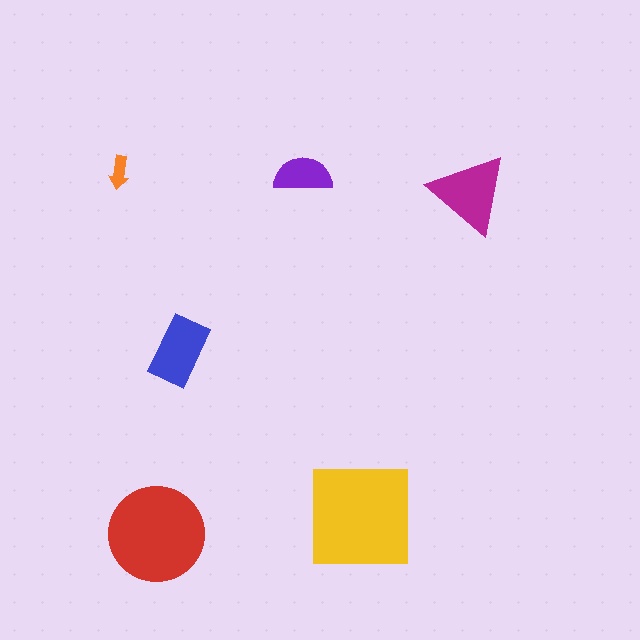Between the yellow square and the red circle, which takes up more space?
The yellow square.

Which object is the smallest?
The orange arrow.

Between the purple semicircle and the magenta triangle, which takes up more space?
The magenta triangle.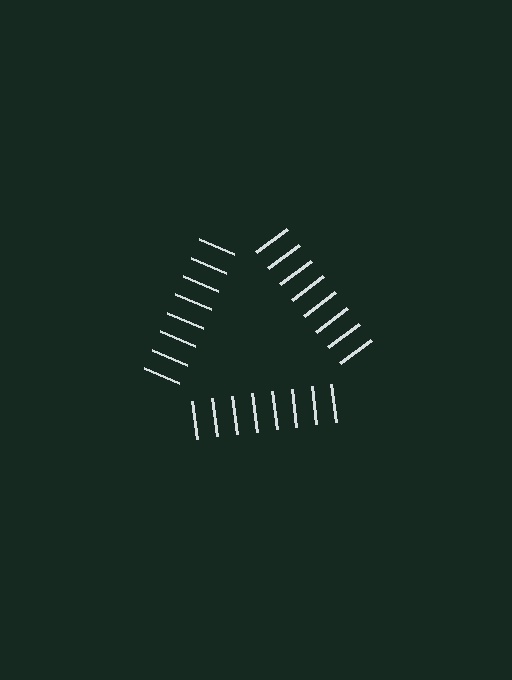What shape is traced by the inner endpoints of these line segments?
An illusory triangle — the line segments terminate on its edges but no continuous stroke is drawn.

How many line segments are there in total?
24 — 8 along each of the 3 edges.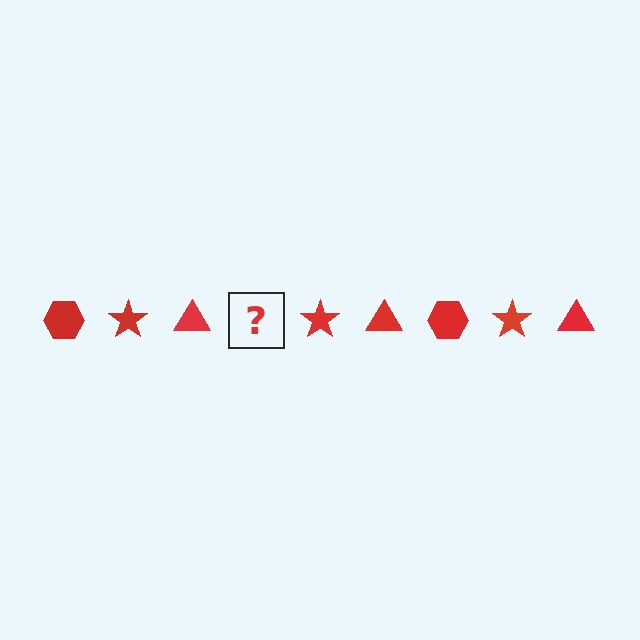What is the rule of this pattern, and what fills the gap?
The rule is that the pattern cycles through hexagon, star, triangle shapes in red. The gap should be filled with a red hexagon.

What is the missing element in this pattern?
The missing element is a red hexagon.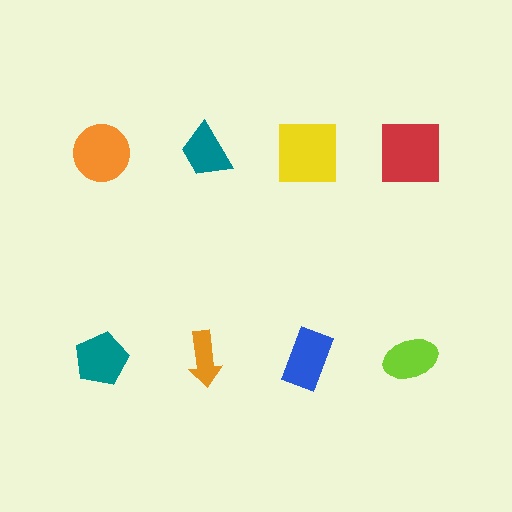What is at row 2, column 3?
A blue rectangle.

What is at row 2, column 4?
A lime ellipse.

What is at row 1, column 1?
An orange circle.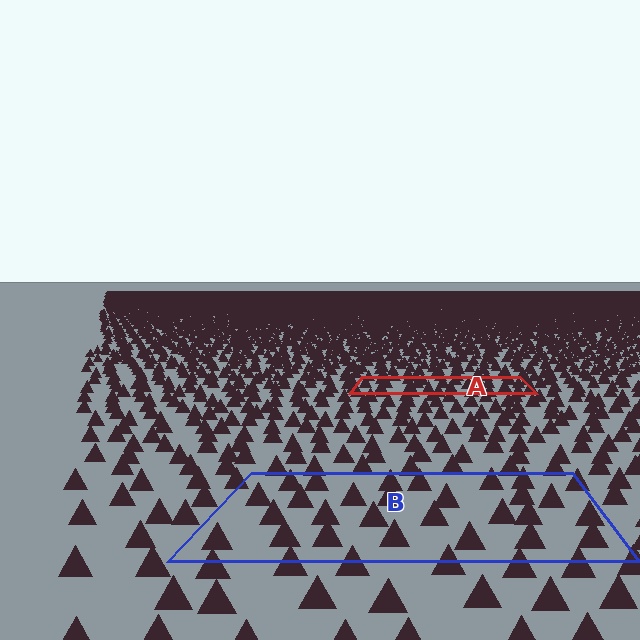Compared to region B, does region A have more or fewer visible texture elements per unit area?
Region A has more texture elements per unit area — they are packed more densely because it is farther away.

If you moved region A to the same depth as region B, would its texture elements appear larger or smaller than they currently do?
They would appear larger. At a closer depth, the same texture elements are projected at a bigger on-screen size.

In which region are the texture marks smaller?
The texture marks are smaller in region A, because it is farther away.